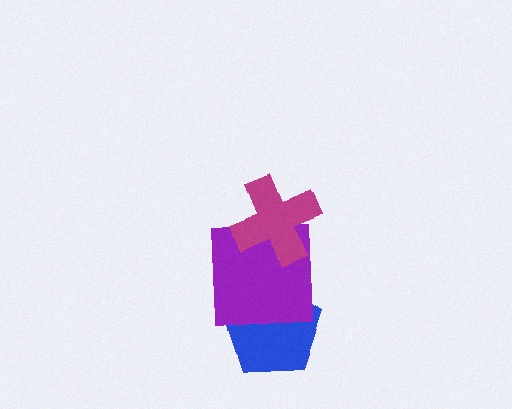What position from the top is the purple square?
The purple square is 2nd from the top.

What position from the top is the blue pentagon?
The blue pentagon is 3rd from the top.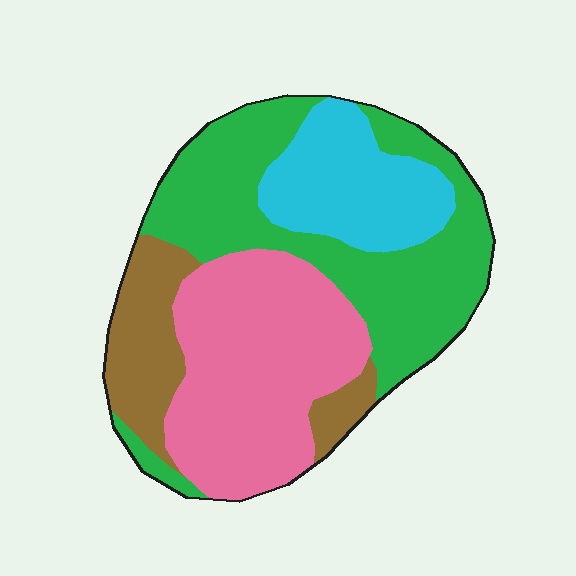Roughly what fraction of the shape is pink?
Pink takes up between a quarter and a half of the shape.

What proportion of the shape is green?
Green covers 36% of the shape.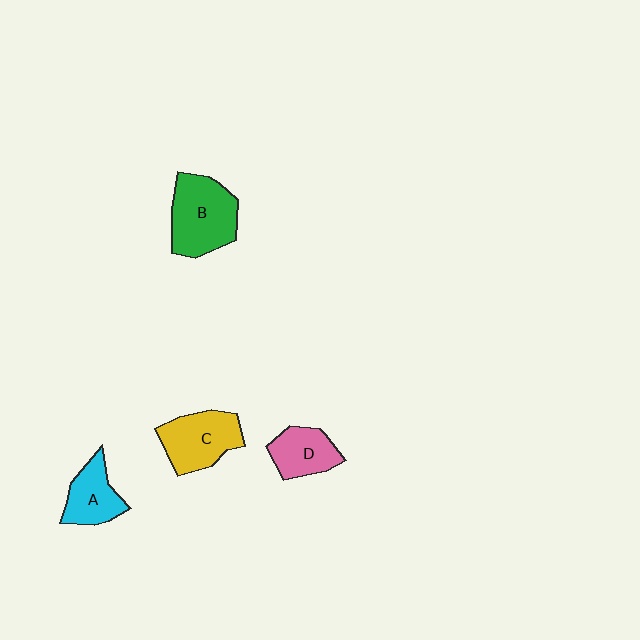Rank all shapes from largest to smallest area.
From largest to smallest: B (green), C (yellow), A (cyan), D (pink).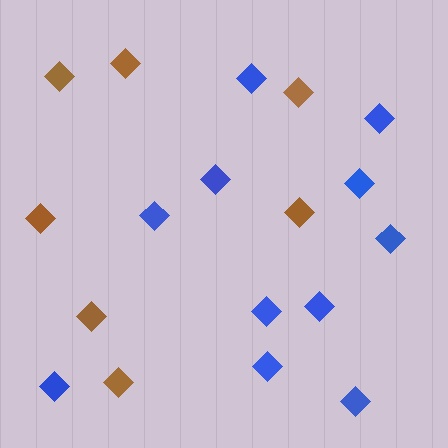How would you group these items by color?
There are 2 groups: one group of brown diamonds (7) and one group of blue diamonds (11).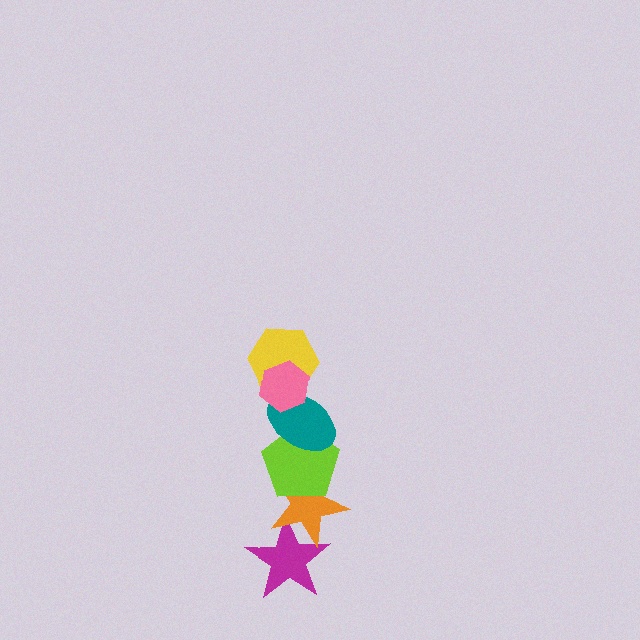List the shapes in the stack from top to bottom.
From top to bottom: the pink hexagon, the yellow hexagon, the teal ellipse, the lime pentagon, the orange star, the magenta star.